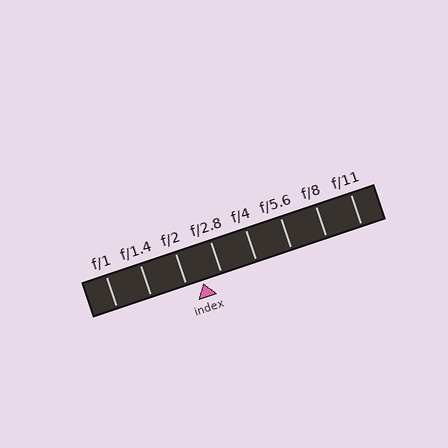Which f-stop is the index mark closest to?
The index mark is closest to f/2.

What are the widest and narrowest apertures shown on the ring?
The widest aperture shown is f/1 and the narrowest is f/11.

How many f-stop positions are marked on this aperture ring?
There are 8 f-stop positions marked.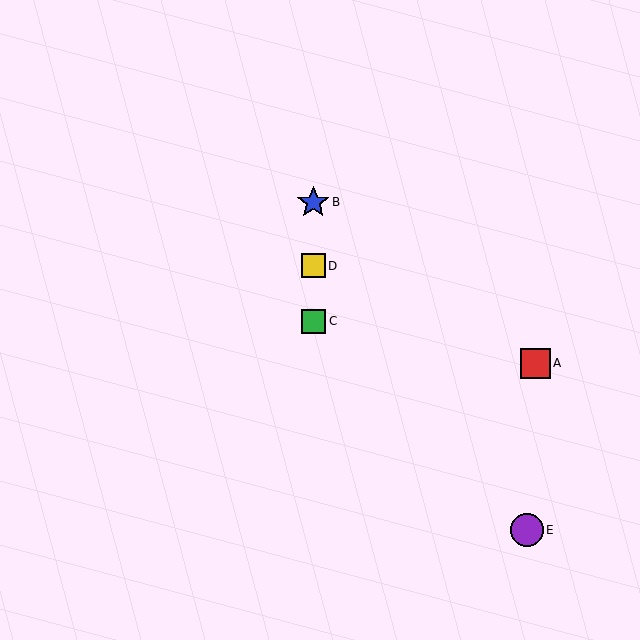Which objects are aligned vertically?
Objects B, C, D are aligned vertically.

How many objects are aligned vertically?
3 objects (B, C, D) are aligned vertically.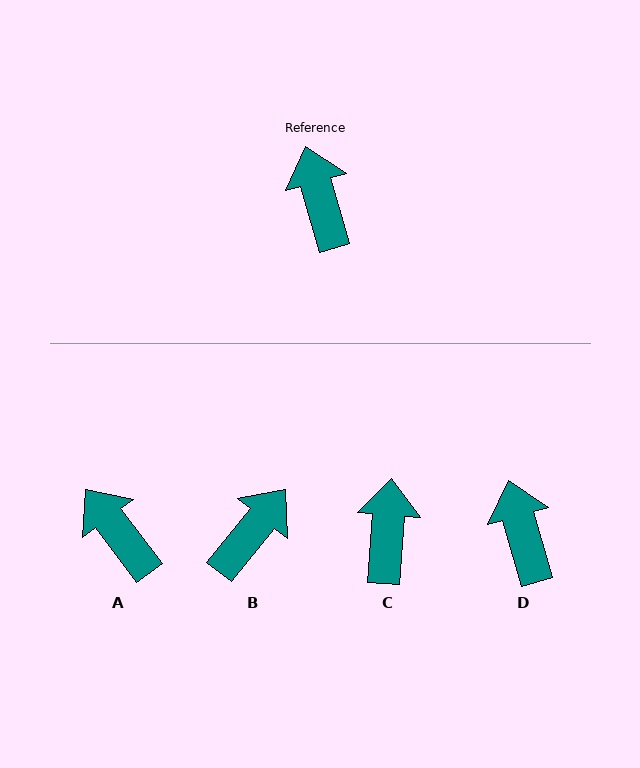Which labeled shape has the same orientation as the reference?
D.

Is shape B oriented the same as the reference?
No, it is off by about 55 degrees.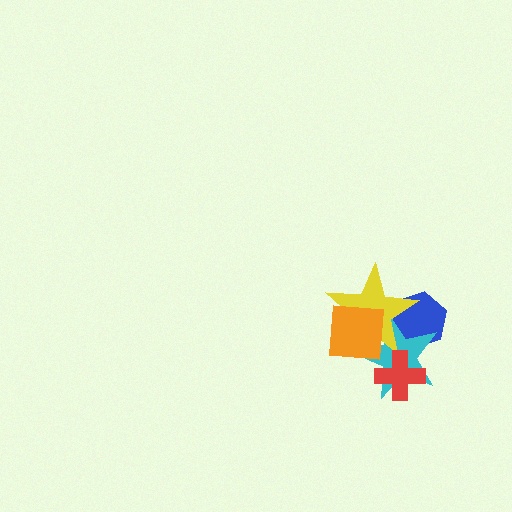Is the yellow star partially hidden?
Yes, it is partially covered by another shape.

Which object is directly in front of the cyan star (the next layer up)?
The yellow star is directly in front of the cyan star.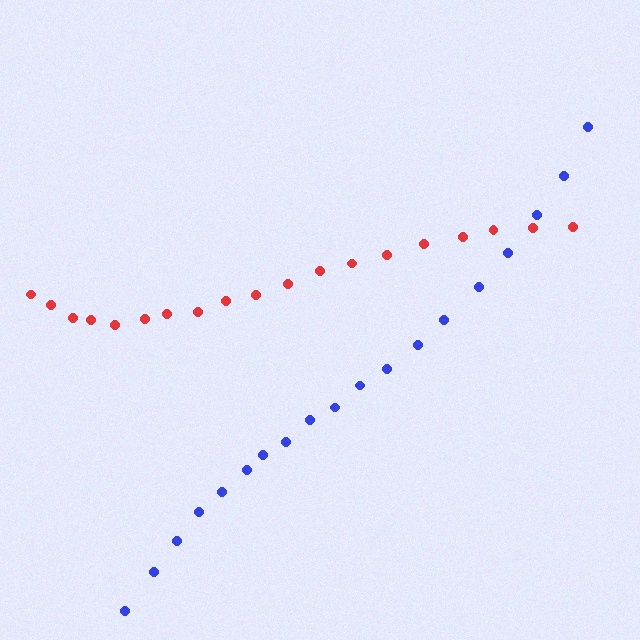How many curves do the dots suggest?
There are 2 distinct paths.